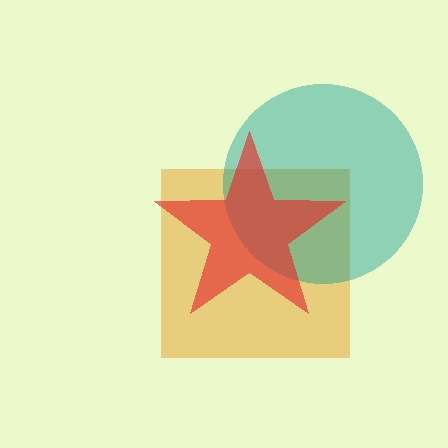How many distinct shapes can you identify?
There are 3 distinct shapes: an orange square, a teal circle, a red star.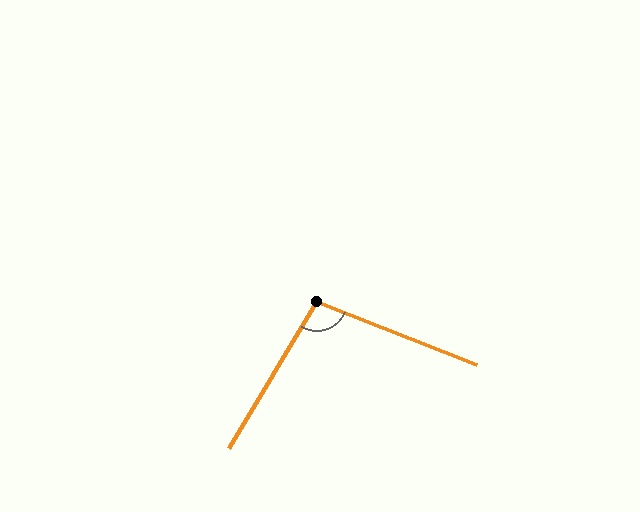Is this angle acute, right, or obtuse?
It is obtuse.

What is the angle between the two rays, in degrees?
Approximately 99 degrees.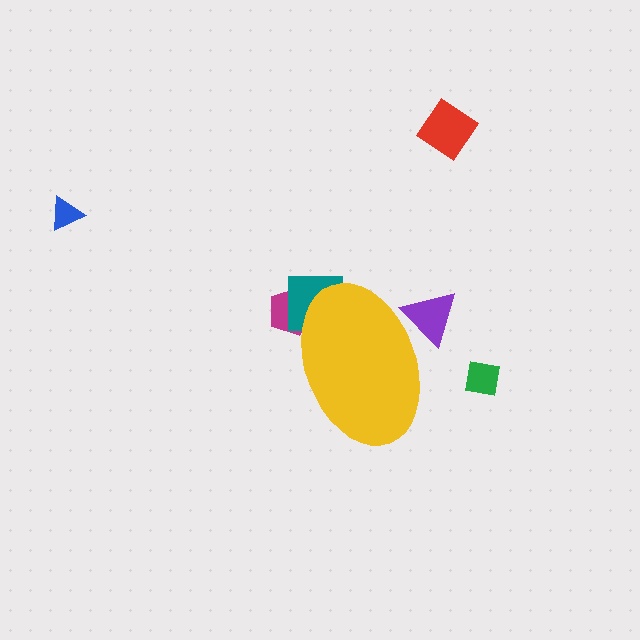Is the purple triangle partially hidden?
Yes, the purple triangle is partially hidden behind the yellow ellipse.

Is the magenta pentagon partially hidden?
Yes, the magenta pentagon is partially hidden behind the yellow ellipse.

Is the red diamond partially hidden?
No, the red diamond is fully visible.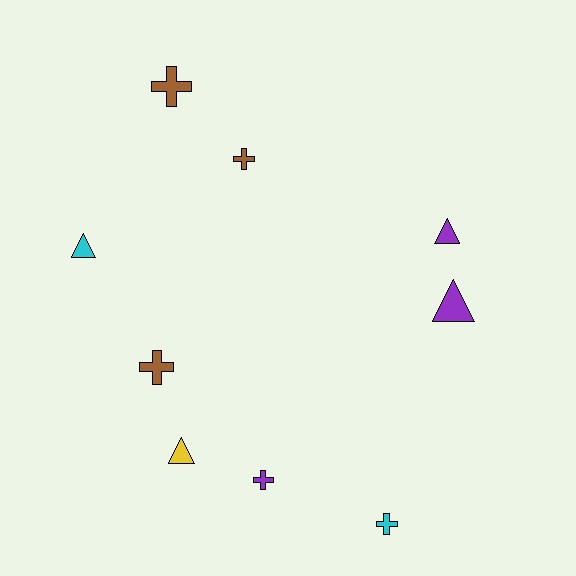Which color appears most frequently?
Purple, with 3 objects.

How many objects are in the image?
There are 9 objects.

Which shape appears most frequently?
Cross, with 5 objects.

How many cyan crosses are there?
There is 1 cyan cross.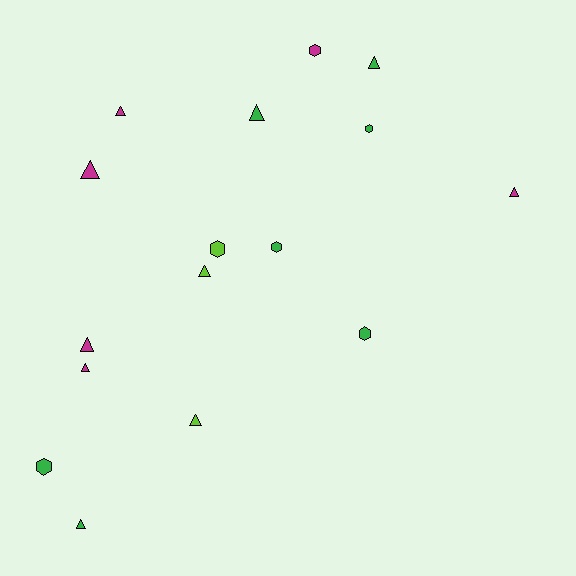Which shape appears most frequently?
Triangle, with 10 objects.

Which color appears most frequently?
Green, with 7 objects.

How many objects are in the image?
There are 16 objects.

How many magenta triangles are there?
There are 5 magenta triangles.